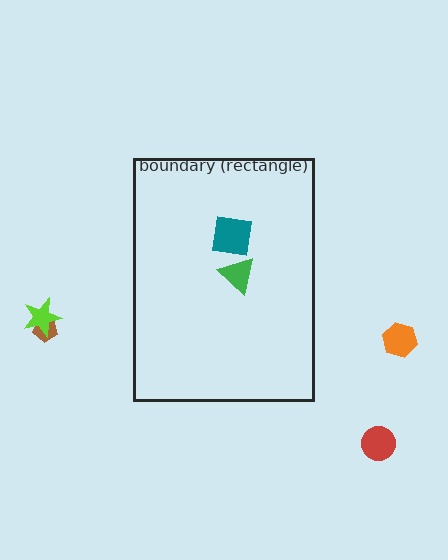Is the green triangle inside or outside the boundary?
Inside.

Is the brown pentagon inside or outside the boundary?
Outside.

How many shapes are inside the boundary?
2 inside, 4 outside.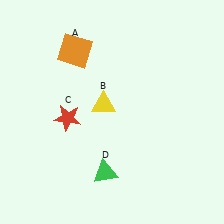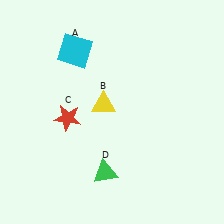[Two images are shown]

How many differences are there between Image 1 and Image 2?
There is 1 difference between the two images.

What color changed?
The square (A) changed from orange in Image 1 to cyan in Image 2.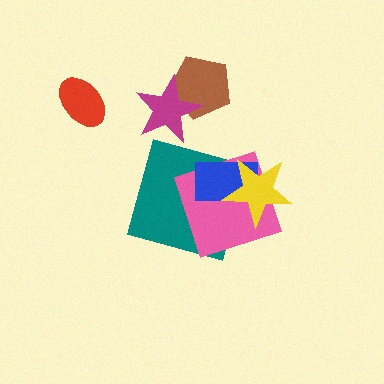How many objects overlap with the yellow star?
3 objects overlap with the yellow star.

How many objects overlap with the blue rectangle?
3 objects overlap with the blue rectangle.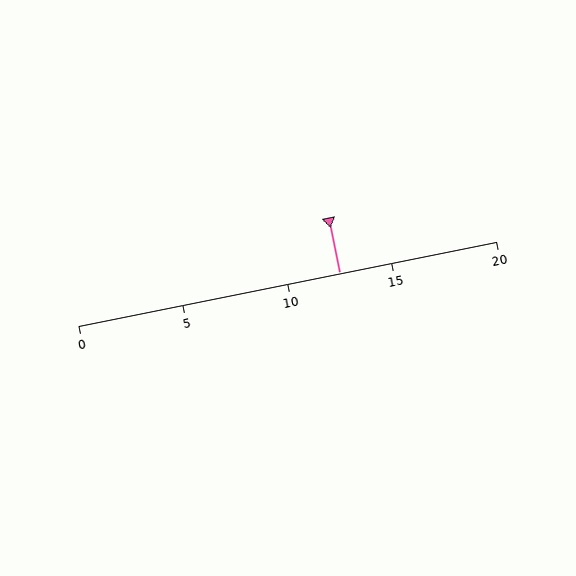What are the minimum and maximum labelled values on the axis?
The axis runs from 0 to 20.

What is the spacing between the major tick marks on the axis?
The major ticks are spaced 5 apart.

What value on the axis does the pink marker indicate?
The marker indicates approximately 12.5.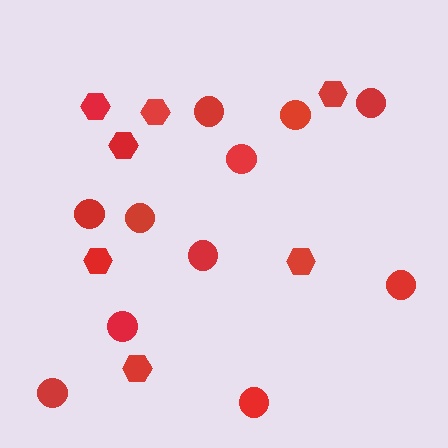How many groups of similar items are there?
There are 2 groups: one group of circles (11) and one group of hexagons (7).